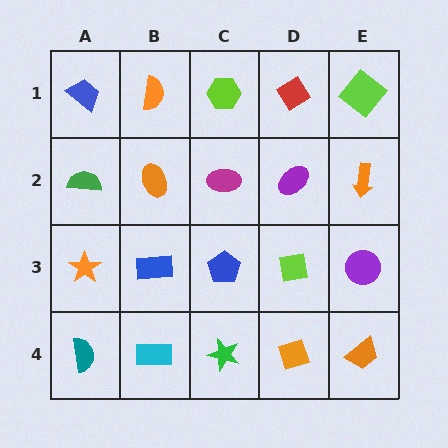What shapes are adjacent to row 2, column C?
A lime hexagon (row 1, column C), a blue pentagon (row 3, column C), an orange ellipse (row 2, column B), a purple ellipse (row 2, column D).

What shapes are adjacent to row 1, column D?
A purple ellipse (row 2, column D), a lime hexagon (row 1, column C), a lime diamond (row 1, column E).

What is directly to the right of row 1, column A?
An orange semicircle.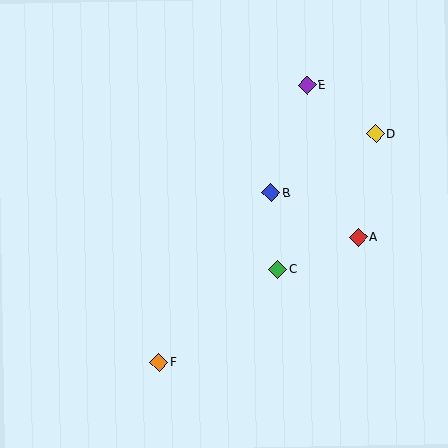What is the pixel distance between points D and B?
The distance between D and B is 120 pixels.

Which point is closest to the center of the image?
Point B at (271, 193) is closest to the center.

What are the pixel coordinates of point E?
Point E is at (307, 85).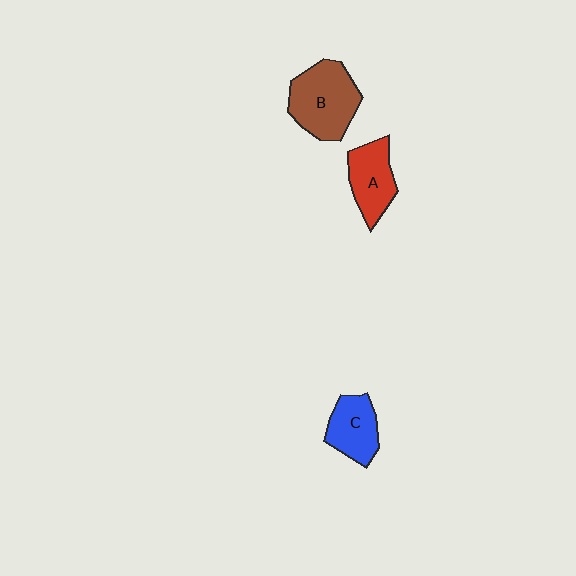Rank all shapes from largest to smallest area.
From largest to smallest: B (brown), A (red), C (blue).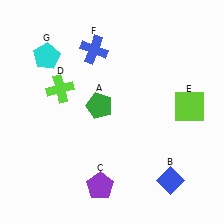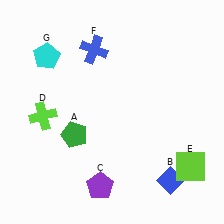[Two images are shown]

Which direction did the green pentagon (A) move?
The green pentagon (A) moved down.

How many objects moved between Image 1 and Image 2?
3 objects moved between the two images.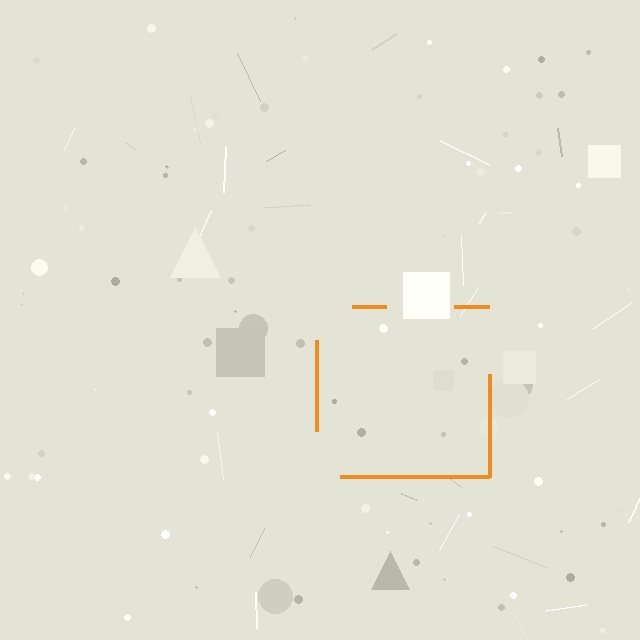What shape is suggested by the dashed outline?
The dashed outline suggests a square.